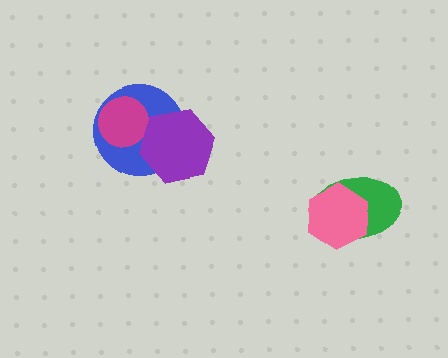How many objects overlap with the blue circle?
2 objects overlap with the blue circle.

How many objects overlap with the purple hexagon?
1 object overlaps with the purple hexagon.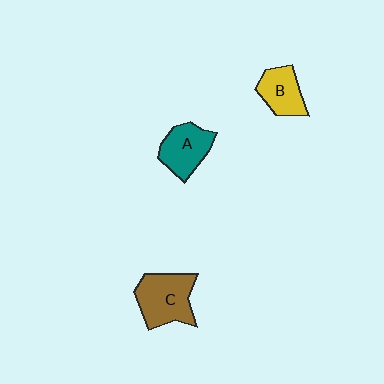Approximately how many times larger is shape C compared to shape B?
Approximately 1.5 times.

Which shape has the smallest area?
Shape B (yellow).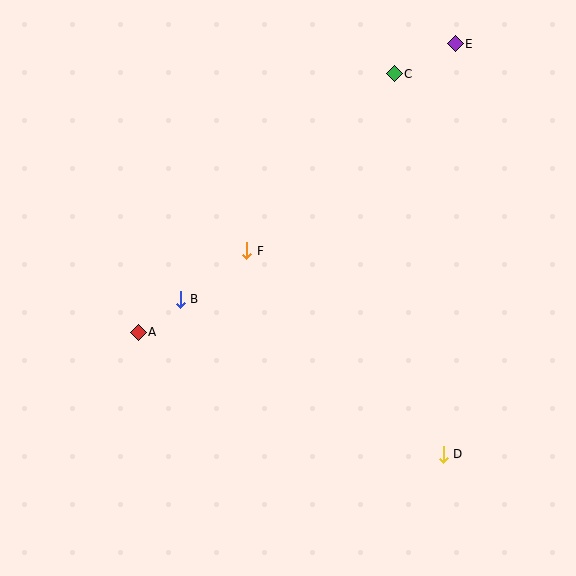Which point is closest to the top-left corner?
Point B is closest to the top-left corner.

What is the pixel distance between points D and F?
The distance between D and F is 283 pixels.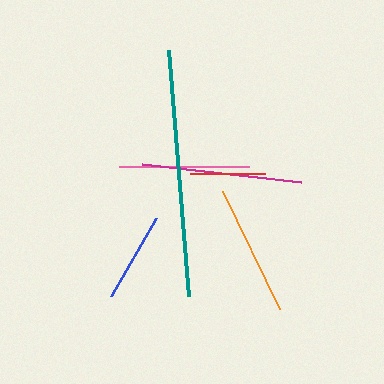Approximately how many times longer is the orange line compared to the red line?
The orange line is approximately 1.7 times the length of the red line.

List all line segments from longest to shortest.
From longest to shortest: teal, magenta, pink, orange, blue, red.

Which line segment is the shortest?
The red line is the shortest at approximately 75 pixels.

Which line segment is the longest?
The teal line is the longest at approximately 246 pixels.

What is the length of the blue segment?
The blue segment is approximately 90 pixels long.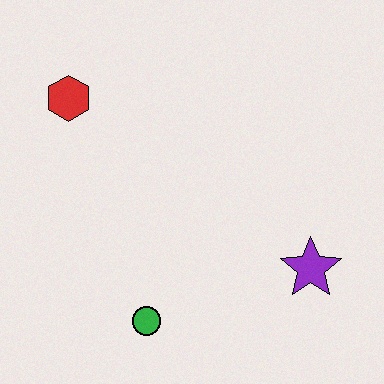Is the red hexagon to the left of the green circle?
Yes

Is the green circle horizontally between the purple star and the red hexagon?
Yes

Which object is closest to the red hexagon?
The green circle is closest to the red hexagon.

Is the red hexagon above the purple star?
Yes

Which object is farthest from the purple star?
The red hexagon is farthest from the purple star.